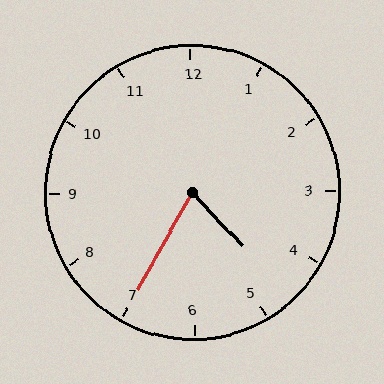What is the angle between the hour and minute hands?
Approximately 72 degrees.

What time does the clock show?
4:35.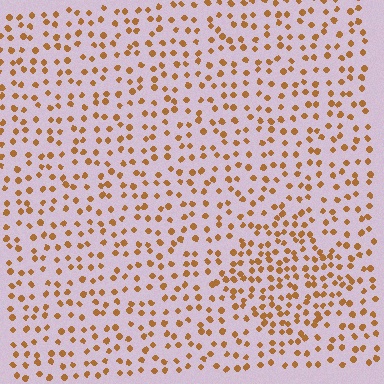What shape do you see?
I see a diamond.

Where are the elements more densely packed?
The elements are more densely packed inside the diamond boundary.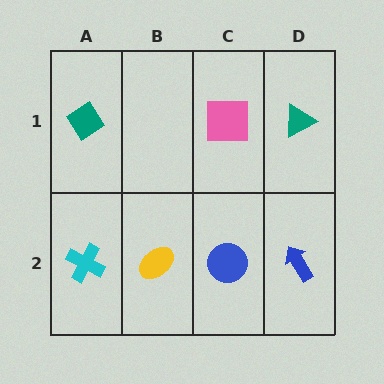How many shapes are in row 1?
3 shapes.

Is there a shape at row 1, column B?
No, that cell is empty.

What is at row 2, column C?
A blue circle.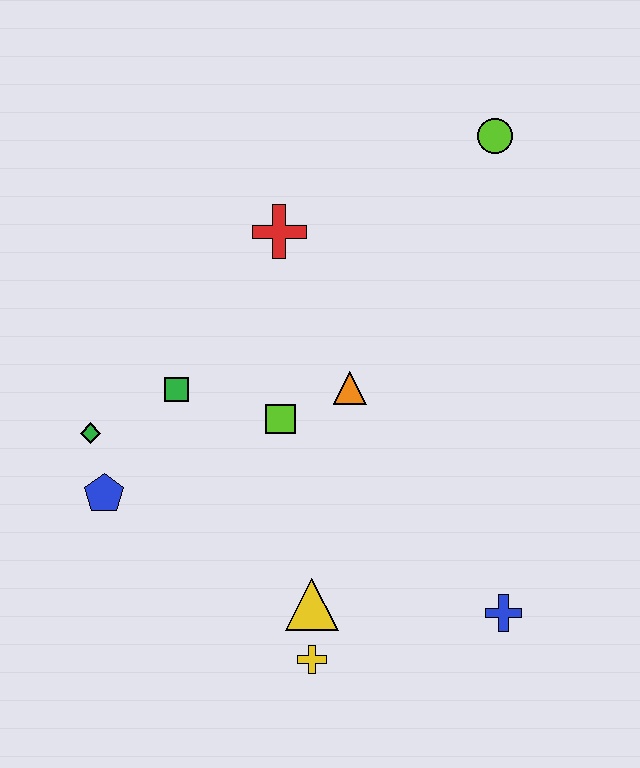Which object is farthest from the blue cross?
The lime circle is farthest from the blue cross.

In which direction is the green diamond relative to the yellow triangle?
The green diamond is to the left of the yellow triangle.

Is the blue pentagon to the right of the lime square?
No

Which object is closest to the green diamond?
The blue pentagon is closest to the green diamond.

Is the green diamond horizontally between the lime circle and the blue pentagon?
No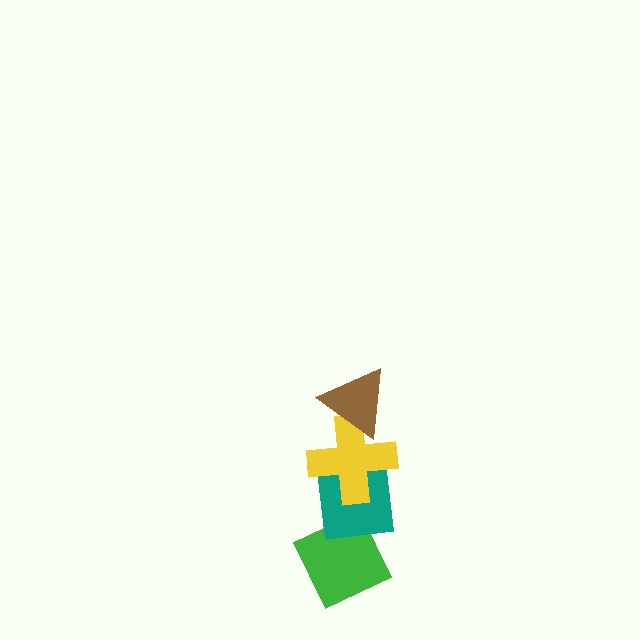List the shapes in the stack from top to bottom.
From top to bottom: the brown triangle, the yellow cross, the teal square, the green diamond.